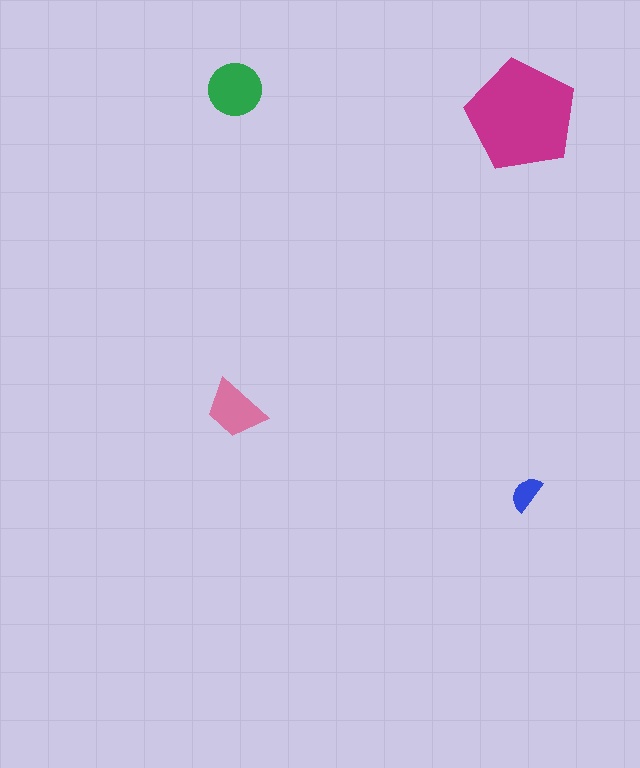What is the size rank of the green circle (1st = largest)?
2nd.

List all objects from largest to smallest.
The magenta pentagon, the green circle, the pink trapezoid, the blue semicircle.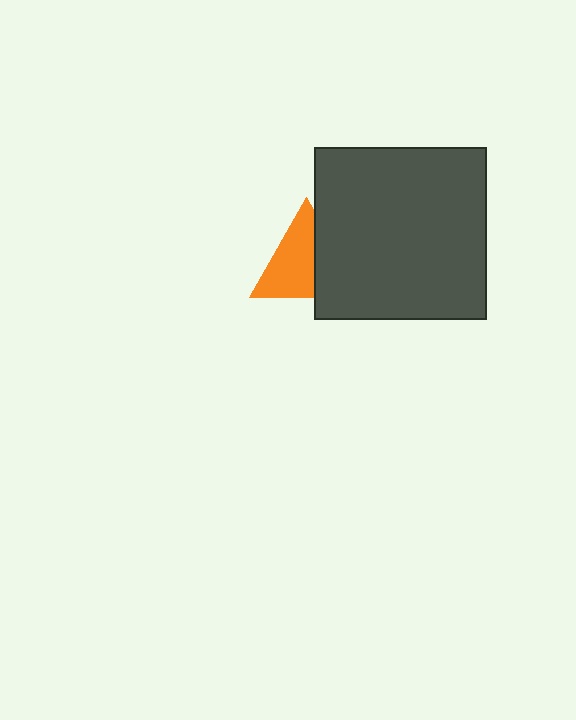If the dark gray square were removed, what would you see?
You would see the complete orange triangle.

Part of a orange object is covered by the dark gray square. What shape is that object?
It is a triangle.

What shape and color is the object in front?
The object in front is a dark gray square.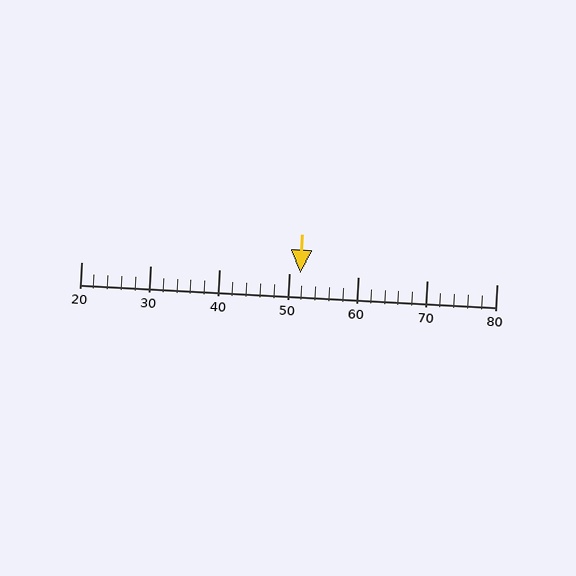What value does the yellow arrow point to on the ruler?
The yellow arrow points to approximately 52.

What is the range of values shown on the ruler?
The ruler shows values from 20 to 80.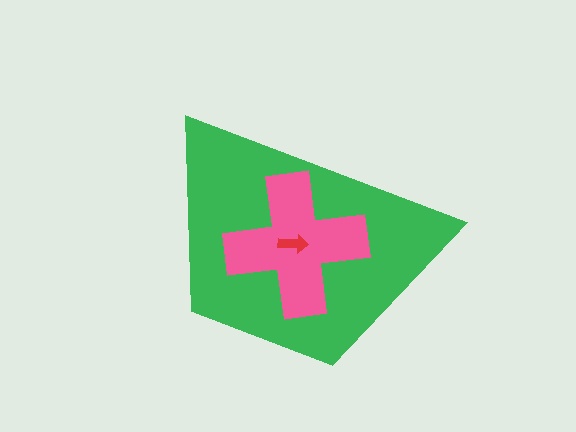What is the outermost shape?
The green trapezoid.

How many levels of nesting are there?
3.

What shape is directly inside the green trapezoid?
The pink cross.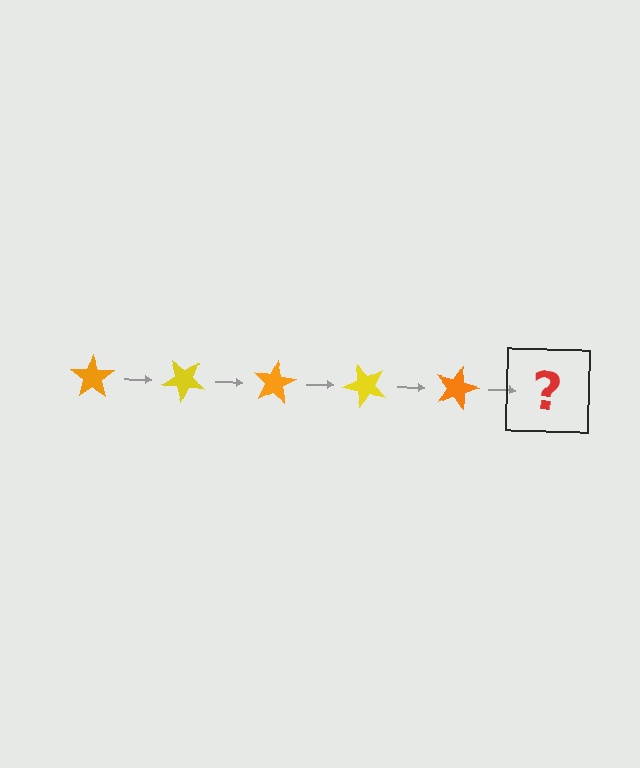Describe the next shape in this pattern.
It should be a yellow star, rotated 200 degrees from the start.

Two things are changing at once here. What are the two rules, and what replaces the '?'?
The two rules are that it rotates 40 degrees each step and the color cycles through orange and yellow. The '?' should be a yellow star, rotated 200 degrees from the start.